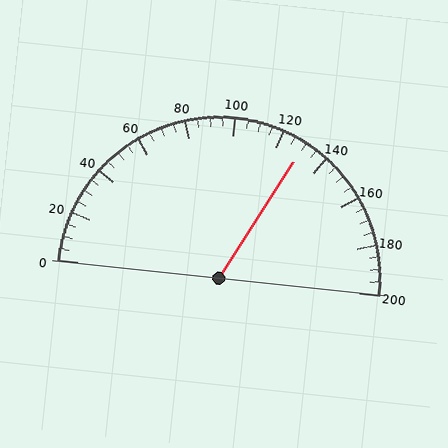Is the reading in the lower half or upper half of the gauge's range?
The reading is in the upper half of the range (0 to 200).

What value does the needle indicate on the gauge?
The needle indicates approximately 130.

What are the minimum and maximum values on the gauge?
The gauge ranges from 0 to 200.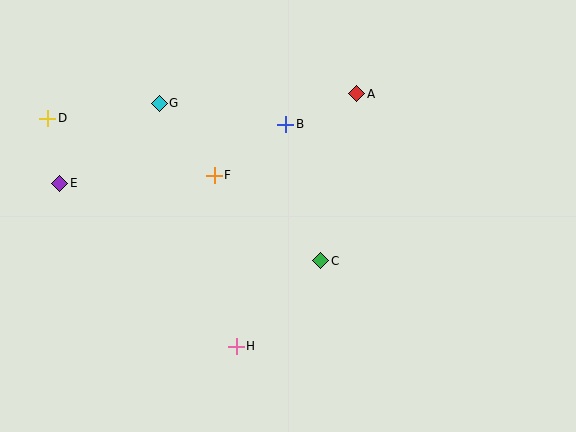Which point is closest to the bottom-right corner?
Point C is closest to the bottom-right corner.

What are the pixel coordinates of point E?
Point E is at (60, 183).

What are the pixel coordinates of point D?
Point D is at (48, 118).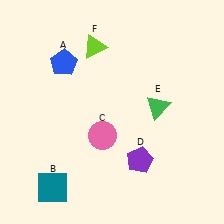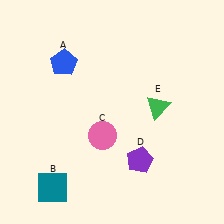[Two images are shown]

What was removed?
The lime triangle (F) was removed in Image 2.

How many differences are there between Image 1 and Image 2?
There is 1 difference between the two images.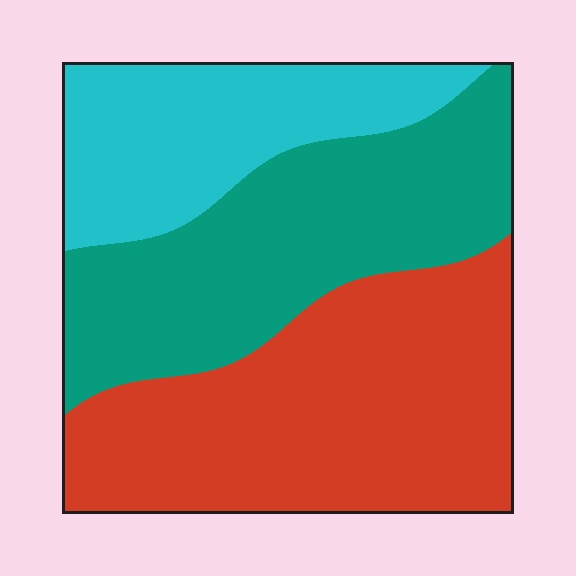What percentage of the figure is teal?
Teal covers roughly 35% of the figure.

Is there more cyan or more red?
Red.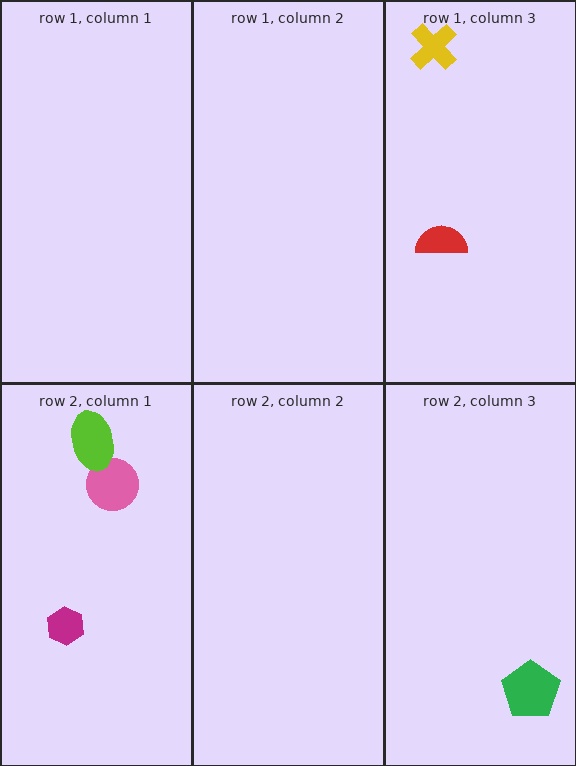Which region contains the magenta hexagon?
The row 2, column 1 region.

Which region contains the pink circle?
The row 2, column 1 region.